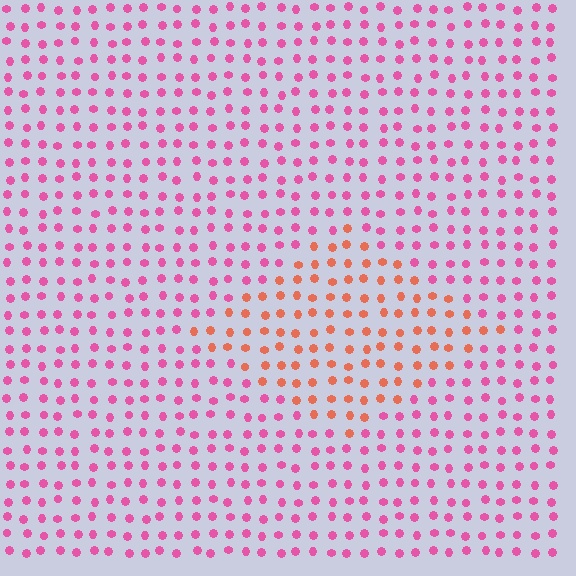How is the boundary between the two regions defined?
The boundary is defined purely by a slight shift in hue (about 44 degrees). Spacing, size, and orientation are identical on both sides.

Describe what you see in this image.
The image is filled with small pink elements in a uniform arrangement. A diamond-shaped region is visible where the elements are tinted to a slightly different hue, forming a subtle color boundary.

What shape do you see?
I see a diamond.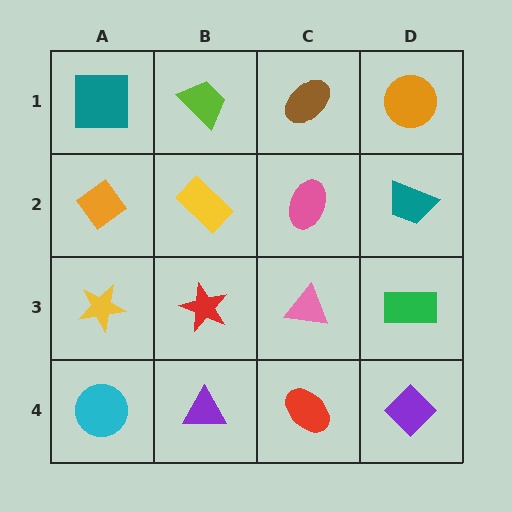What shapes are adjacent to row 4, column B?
A red star (row 3, column B), a cyan circle (row 4, column A), a red ellipse (row 4, column C).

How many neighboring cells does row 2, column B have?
4.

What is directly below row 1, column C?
A pink ellipse.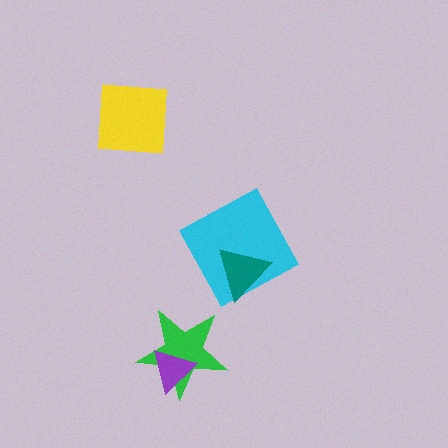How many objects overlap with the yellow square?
0 objects overlap with the yellow square.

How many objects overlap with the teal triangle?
1 object overlaps with the teal triangle.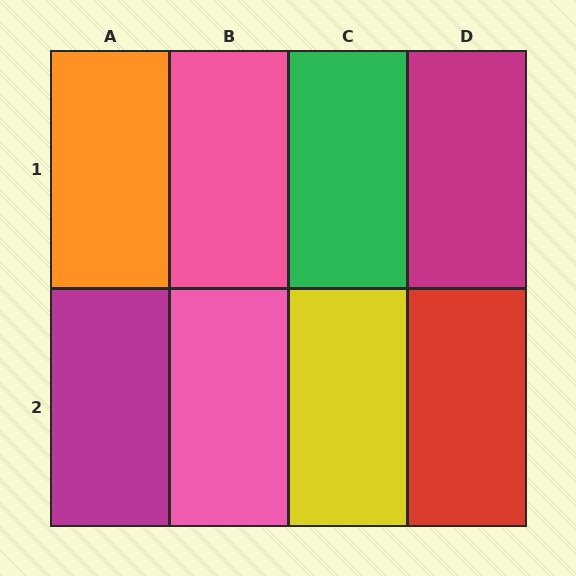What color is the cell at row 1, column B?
Pink.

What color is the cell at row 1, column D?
Magenta.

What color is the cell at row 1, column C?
Green.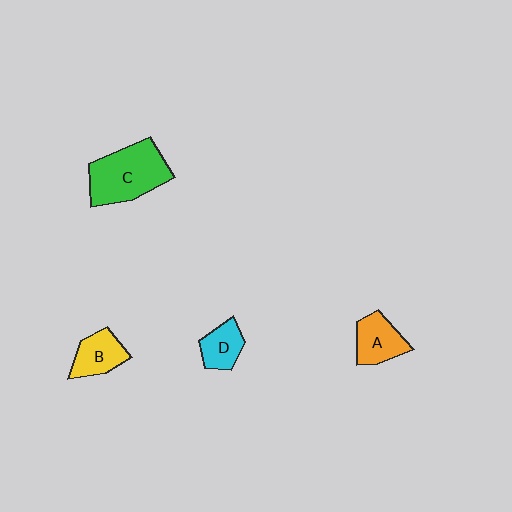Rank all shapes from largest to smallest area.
From largest to smallest: C (green), A (orange), B (yellow), D (cyan).